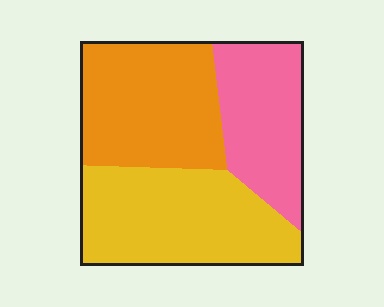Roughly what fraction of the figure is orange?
Orange takes up between a quarter and a half of the figure.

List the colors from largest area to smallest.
From largest to smallest: yellow, orange, pink.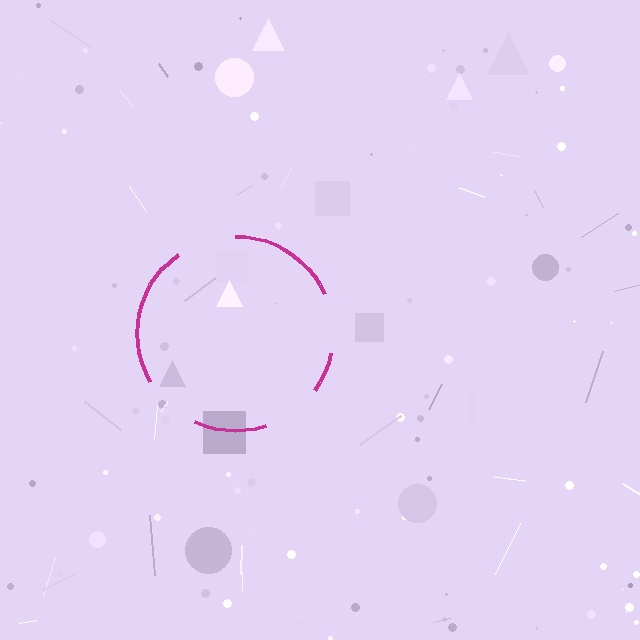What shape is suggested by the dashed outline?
The dashed outline suggests a circle.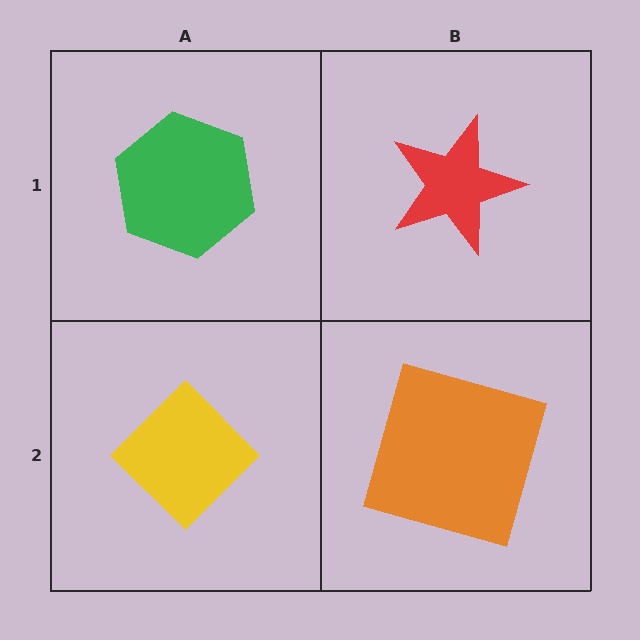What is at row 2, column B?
An orange square.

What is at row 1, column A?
A green hexagon.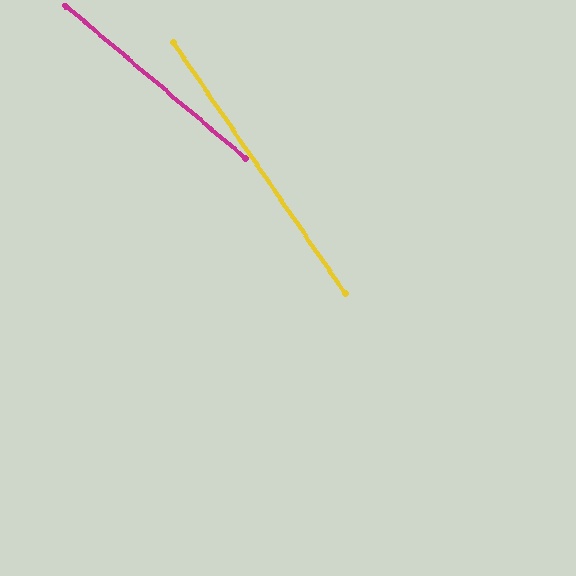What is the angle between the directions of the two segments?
Approximately 15 degrees.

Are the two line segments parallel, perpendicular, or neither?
Neither parallel nor perpendicular — they differ by about 15°.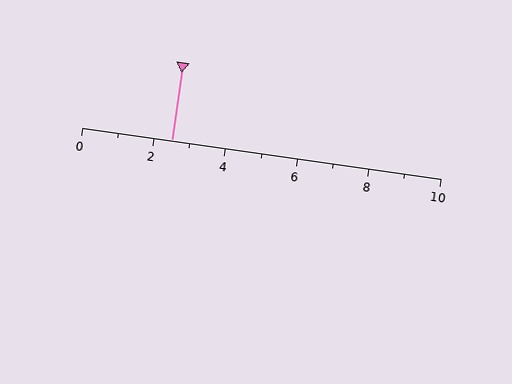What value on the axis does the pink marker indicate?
The marker indicates approximately 2.5.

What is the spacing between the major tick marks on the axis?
The major ticks are spaced 2 apart.